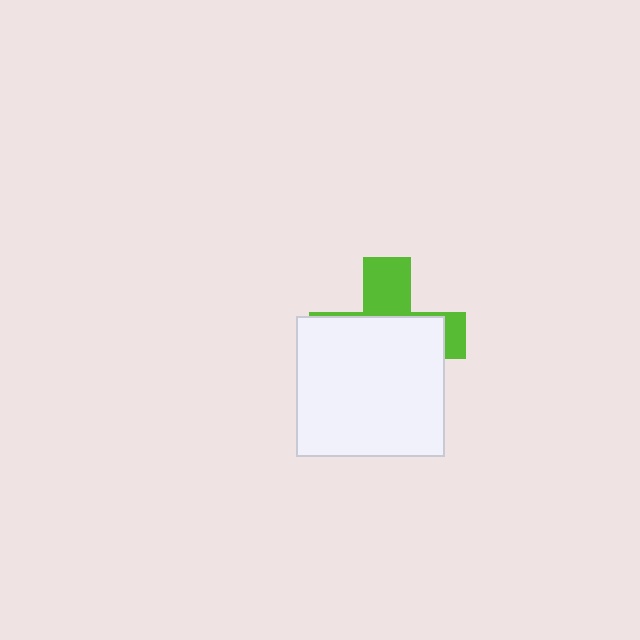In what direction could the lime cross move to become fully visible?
The lime cross could move up. That would shift it out from behind the white rectangle entirely.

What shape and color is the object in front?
The object in front is a white rectangle.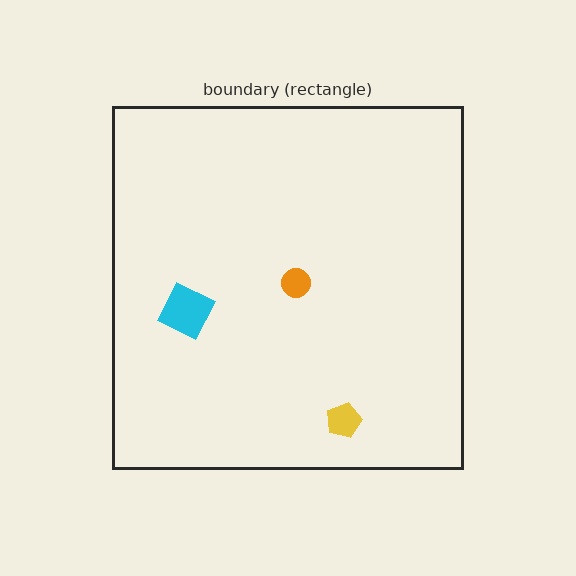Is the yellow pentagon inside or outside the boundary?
Inside.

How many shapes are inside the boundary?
3 inside, 0 outside.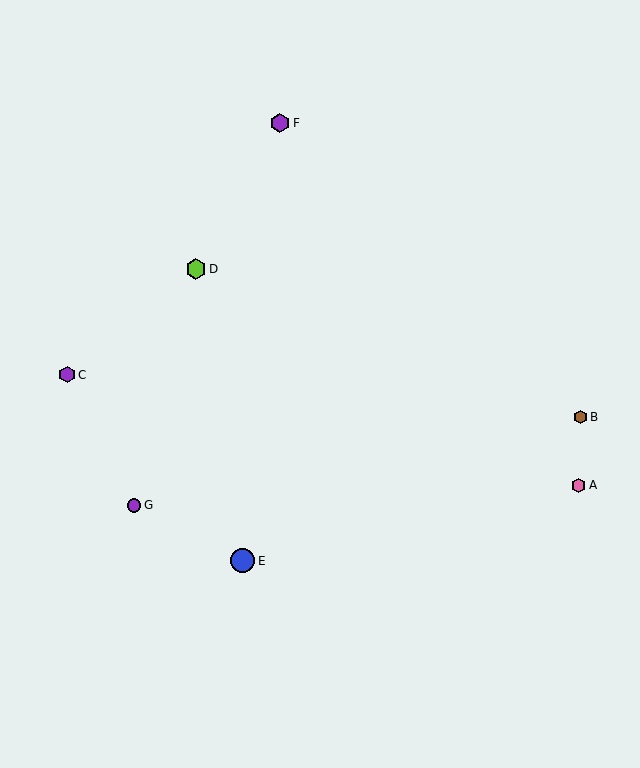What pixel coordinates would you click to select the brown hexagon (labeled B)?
Click at (580, 417) to select the brown hexagon B.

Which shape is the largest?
The blue circle (labeled E) is the largest.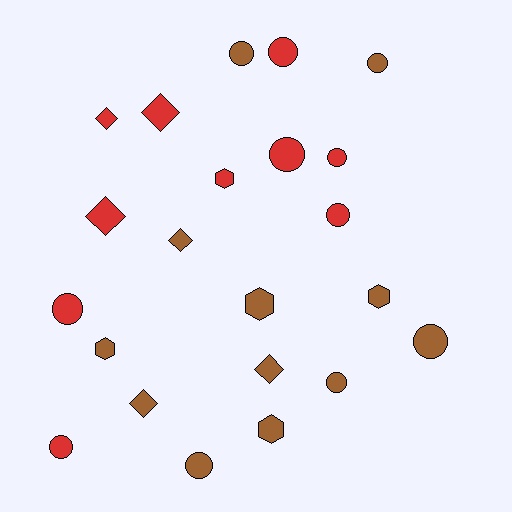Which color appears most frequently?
Brown, with 12 objects.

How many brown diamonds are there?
There are 3 brown diamonds.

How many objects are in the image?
There are 22 objects.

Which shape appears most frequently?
Circle, with 11 objects.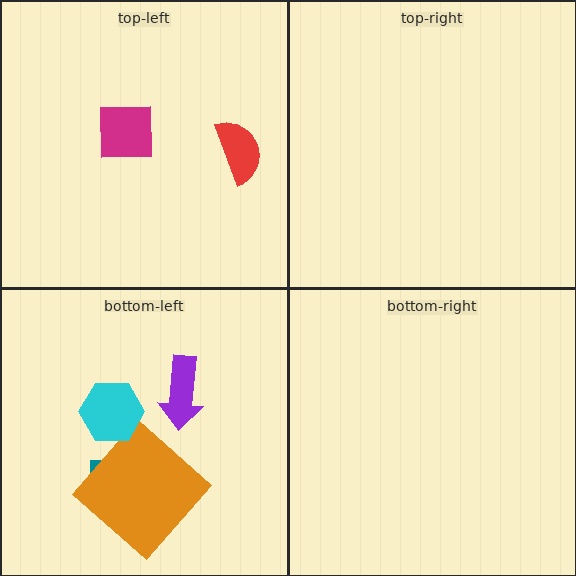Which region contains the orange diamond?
The bottom-left region.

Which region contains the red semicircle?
The top-left region.